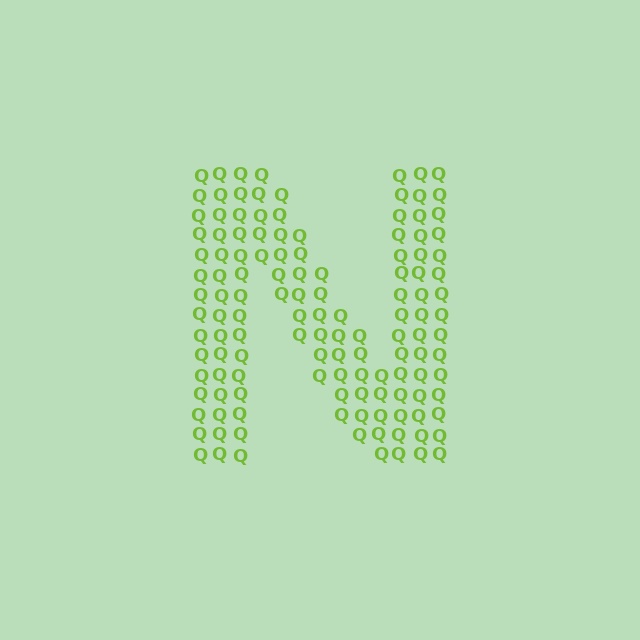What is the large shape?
The large shape is the letter N.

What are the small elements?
The small elements are letter Q's.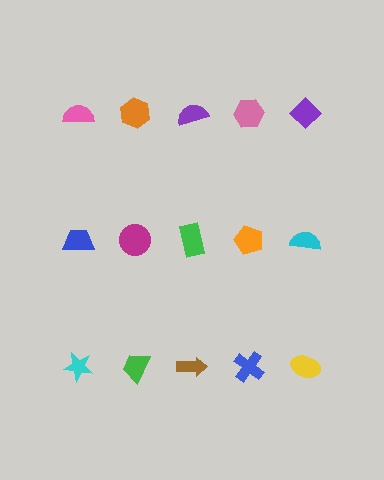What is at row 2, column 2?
A magenta circle.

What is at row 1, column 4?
A pink hexagon.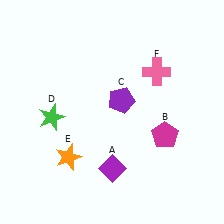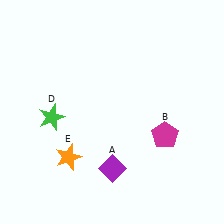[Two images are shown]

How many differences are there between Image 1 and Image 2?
There are 2 differences between the two images.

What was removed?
The purple pentagon (C), the pink cross (F) were removed in Image 2.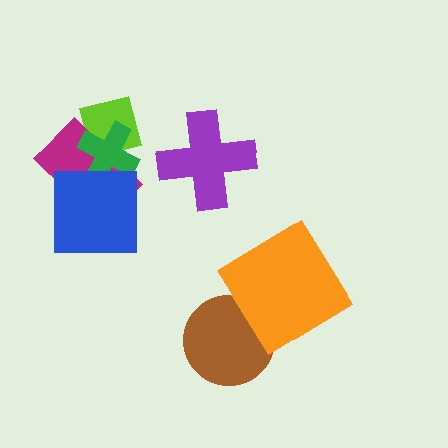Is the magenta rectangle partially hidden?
Yes, it is partially covered by another shape.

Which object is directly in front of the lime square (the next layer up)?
The magenta rectangle is directly in front of the lime square.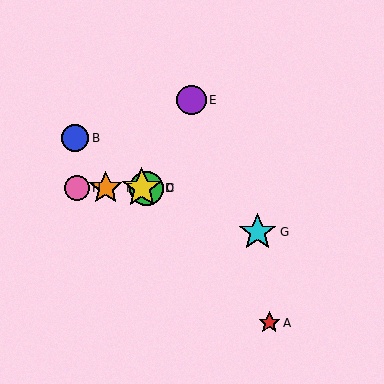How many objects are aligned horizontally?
4 objects (C, D, F, H) are aligned horizontally.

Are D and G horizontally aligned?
No, D is at y≈188 and G is at y≈232.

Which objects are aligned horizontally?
Objects C, D, F, H are aligned horizontally.